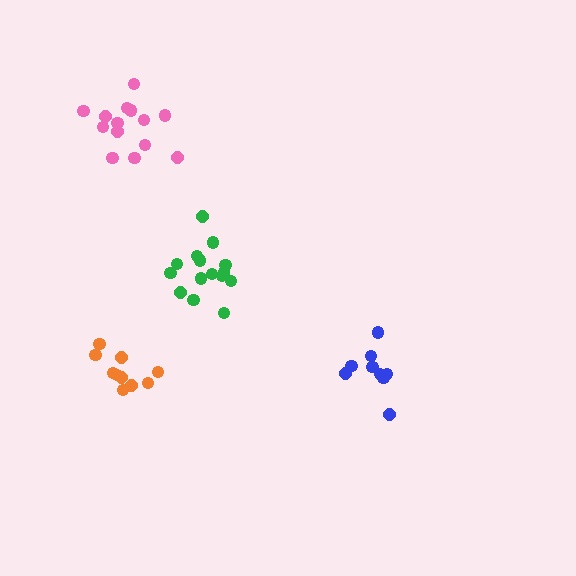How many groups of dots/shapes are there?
There are 4 groups.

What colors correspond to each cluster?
The clusters are colored: green, pink, orange, blue.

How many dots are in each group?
Group 1: 15 dots, Group 2: 14 dots, Group 3: 10 dots, Group 4: 9 dots (48 total).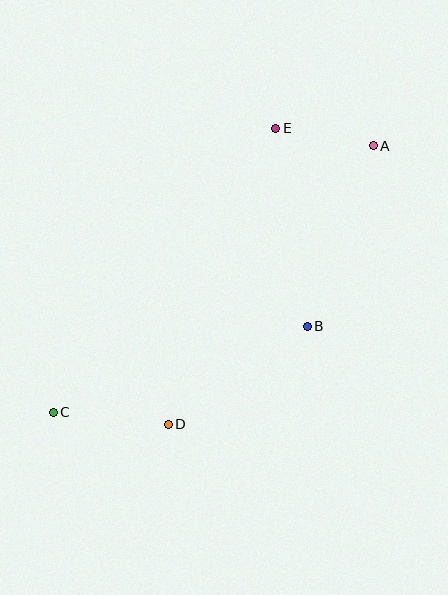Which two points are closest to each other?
Points A and E are closest to each other.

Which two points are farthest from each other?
Points A and C are farthest from each other.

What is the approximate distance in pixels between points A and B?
The distance between A and B is approximately 192 pixels.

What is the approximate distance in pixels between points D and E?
The distance between D and E is approximately 315 pixels.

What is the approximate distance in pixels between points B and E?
The distance between B and E is approximately 201 pixels.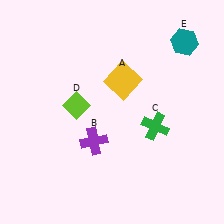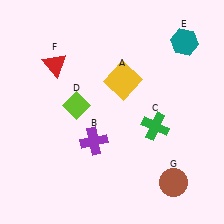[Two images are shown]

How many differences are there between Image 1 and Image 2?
There are 2 differences between the two images.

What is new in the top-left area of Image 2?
A red triangle (F) was added in the top-left area of Image 2.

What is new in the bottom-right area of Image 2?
A brown circle (G) was added in the bottom-right area of Image 2.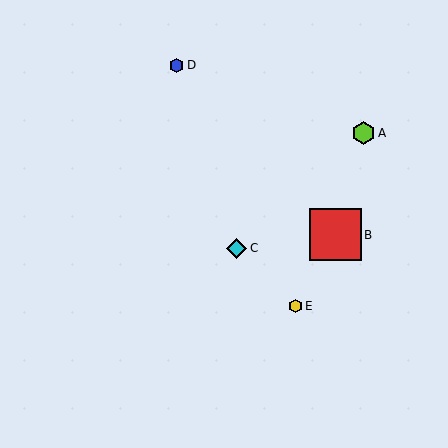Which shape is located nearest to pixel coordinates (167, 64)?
The blue hexagon (labeled D) at (176, 65) is nearest to that location.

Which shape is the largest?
The red square (labeled B) is the largest.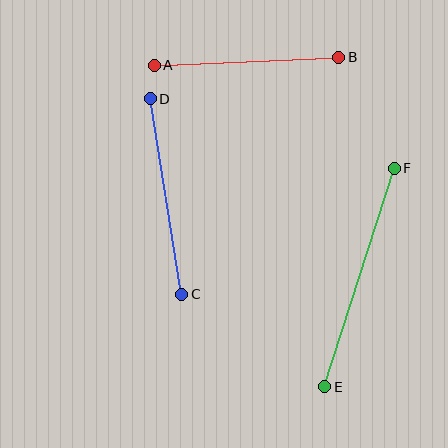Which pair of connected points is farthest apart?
Points E and F are farthest apart.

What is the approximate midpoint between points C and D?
The midpoint is at approximately (166, 197) pixels.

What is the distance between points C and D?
The distance is approximately 198 pixels.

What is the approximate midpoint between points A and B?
The midpoint is at approximately (247, 61) pixels.